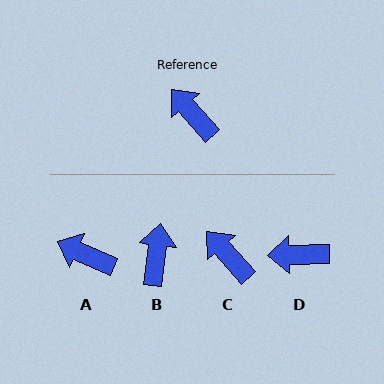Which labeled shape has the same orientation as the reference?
C.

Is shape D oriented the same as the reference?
No, it is off by about 50 degrees.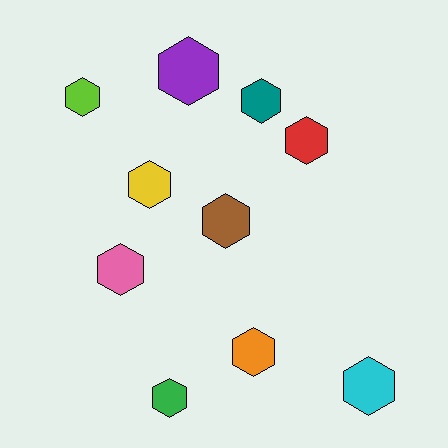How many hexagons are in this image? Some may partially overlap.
There are 10 hexagons.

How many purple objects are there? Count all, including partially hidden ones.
There is 1 purple object.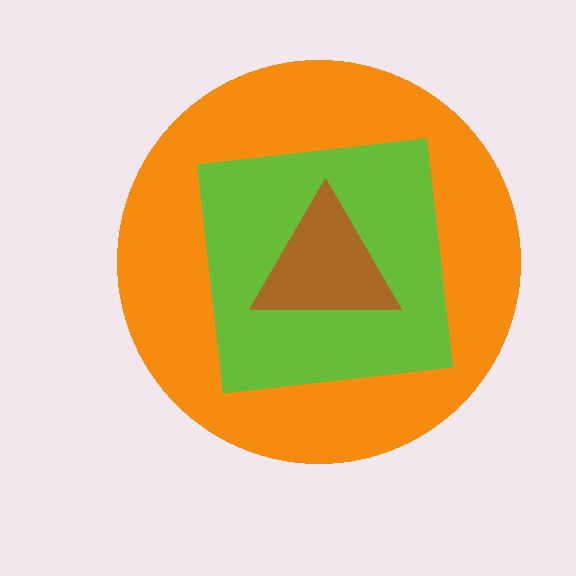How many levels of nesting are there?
3.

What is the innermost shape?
The brown triangle.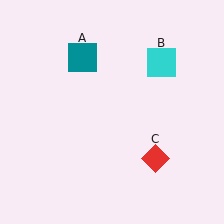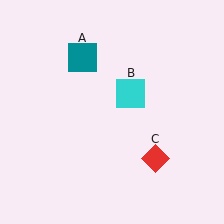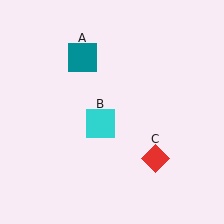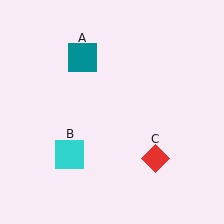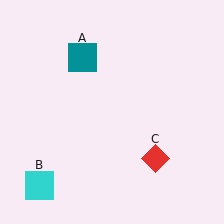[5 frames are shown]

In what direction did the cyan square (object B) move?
The cyan square (object B) moved down and to the left.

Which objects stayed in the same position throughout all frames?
Teal square (object A) and red diamond (object C) remained stationary.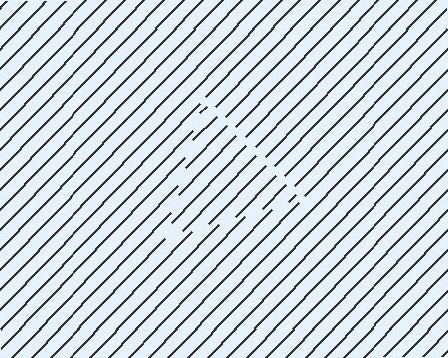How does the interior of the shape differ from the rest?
The interior of the shape contains the same grating, shifted by half a period — the contour is defined by the phase discontinuity where line-ends from the inner and outer gratings abut.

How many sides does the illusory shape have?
3 sides — the line-ends trace a triangle.